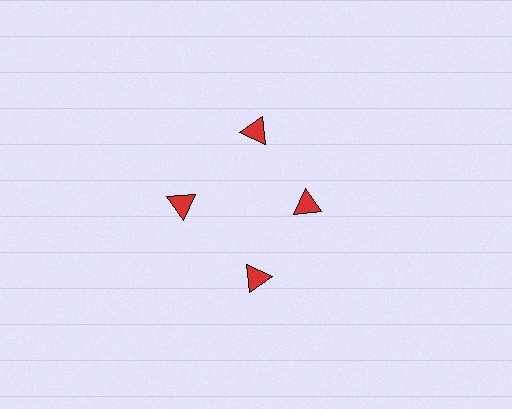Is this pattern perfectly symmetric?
No. The 4 red triangles are arranged in a ring, but one element near the 3 o'clock position is pulled inward toward the center, breaking the 4-fold rotational symmetry.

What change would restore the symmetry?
The symmetry would be restored by moving it outward, back onto the ring so that all 4 triangles sit at equal angles and equal distance from the center.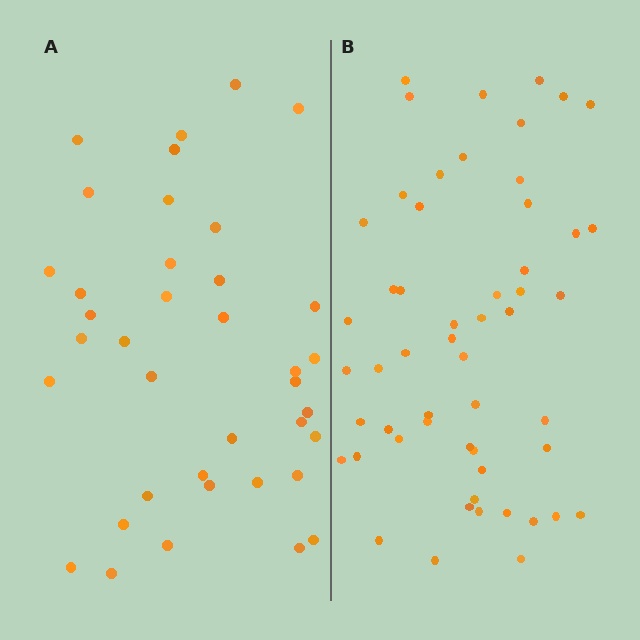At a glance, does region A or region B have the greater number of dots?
Region B (the right region) has more dots.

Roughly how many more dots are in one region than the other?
Region B has approximately 15 more dots than region A.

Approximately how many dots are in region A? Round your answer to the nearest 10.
About 40 dots. (The exact count is 38, which rounds to 40.)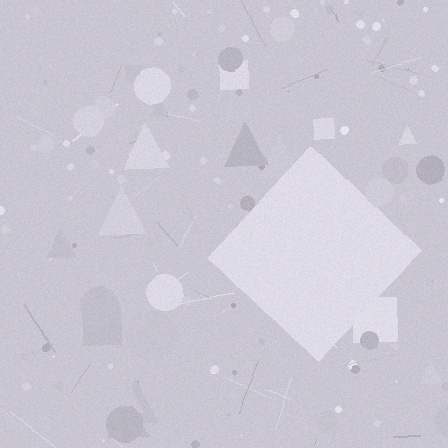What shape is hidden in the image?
A diamond is hidden in the image.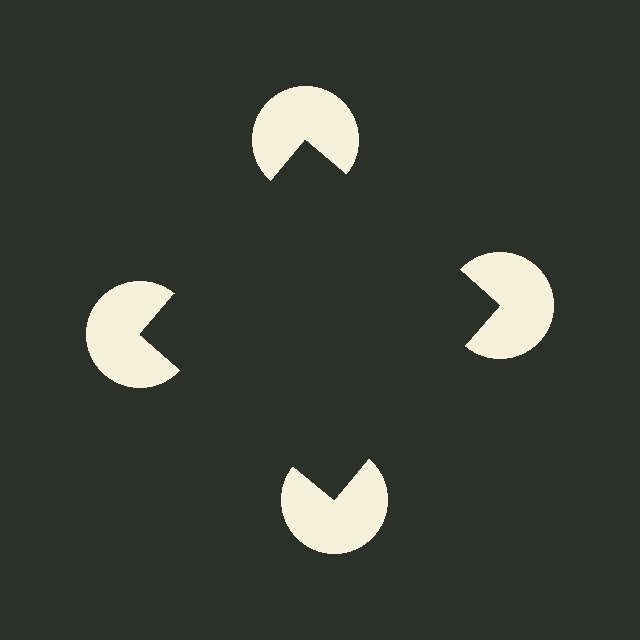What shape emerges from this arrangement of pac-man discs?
An illusory square — its edges are inferred from the aligned wedge cuts in the pac-man discs, not physically drawn.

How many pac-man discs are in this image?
There are 4 — one at each vertex of the illusory square.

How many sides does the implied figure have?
4 sides.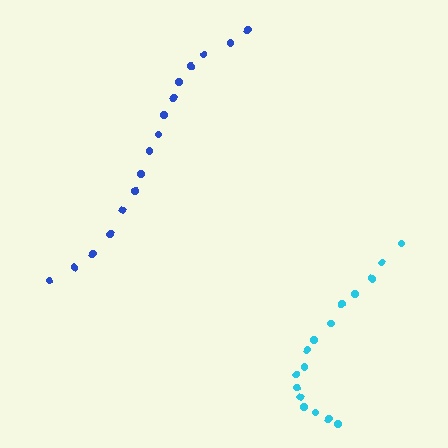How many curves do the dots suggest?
There are 2 distinct paths.